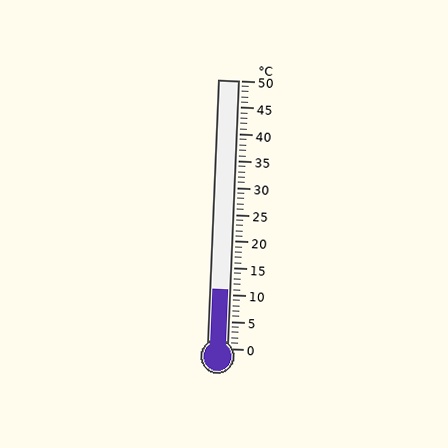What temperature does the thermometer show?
The thermometer shows approximately 11°C.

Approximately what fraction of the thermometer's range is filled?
The thermometer is filled to approximately 20% of its range.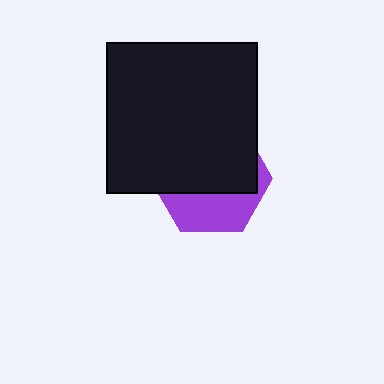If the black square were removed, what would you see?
You would see the complete purple hexagon.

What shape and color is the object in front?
The object in front is a black square.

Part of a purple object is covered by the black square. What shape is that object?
It is a hexagon.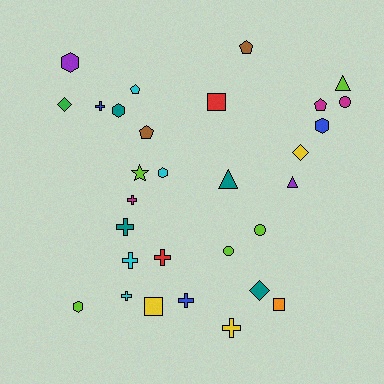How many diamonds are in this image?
There are 3 diamonds.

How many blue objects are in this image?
There are 3 blue objects.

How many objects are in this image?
There are 30 objects.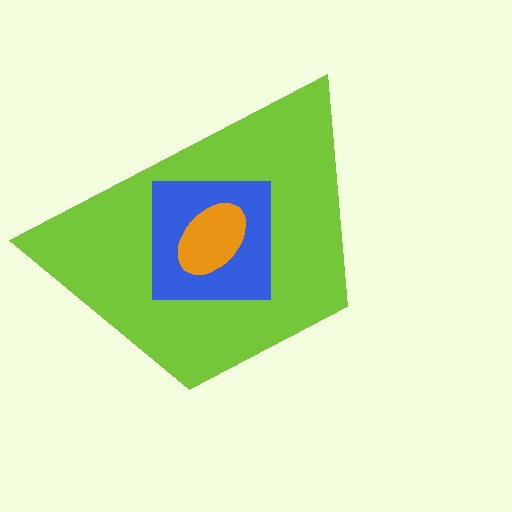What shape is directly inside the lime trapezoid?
The blue square.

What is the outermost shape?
The lime trapezoid.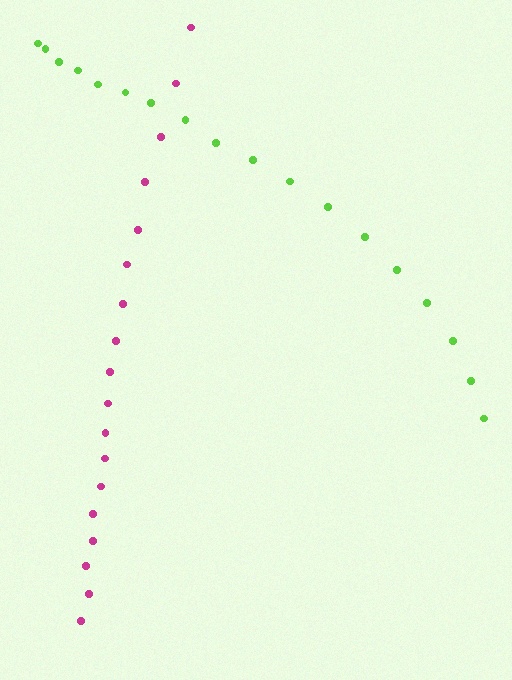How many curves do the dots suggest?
There are 2 distinct paths.